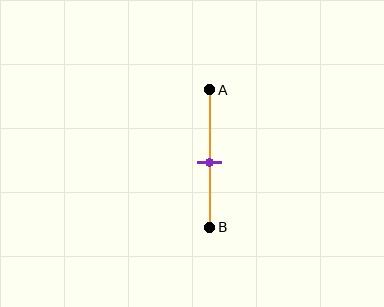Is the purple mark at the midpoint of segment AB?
No, the mark is at about 55% from A, not at the 50% midpoint.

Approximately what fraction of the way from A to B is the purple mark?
The purple mark is approximately 55% of the way from A to B.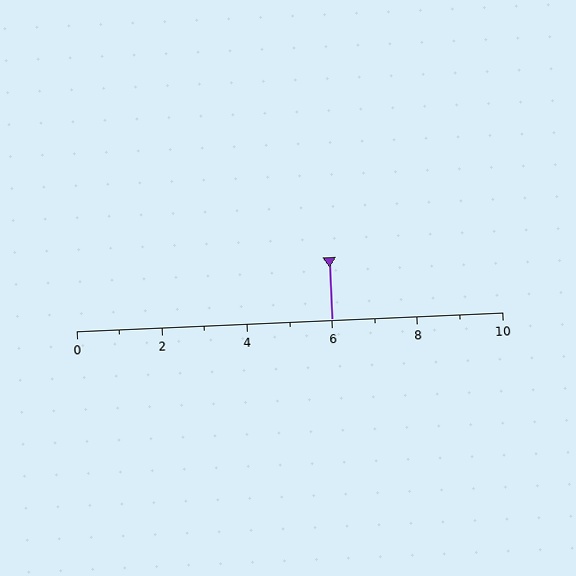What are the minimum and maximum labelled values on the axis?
The axis runs from 0 to 10.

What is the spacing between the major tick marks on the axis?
The major ticks are spaced 2 apart.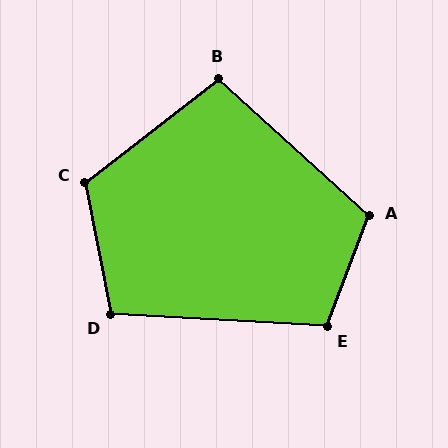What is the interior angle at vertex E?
Approximately 108 degrees (obtuse).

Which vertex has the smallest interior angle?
B, at approximately 100 degrees.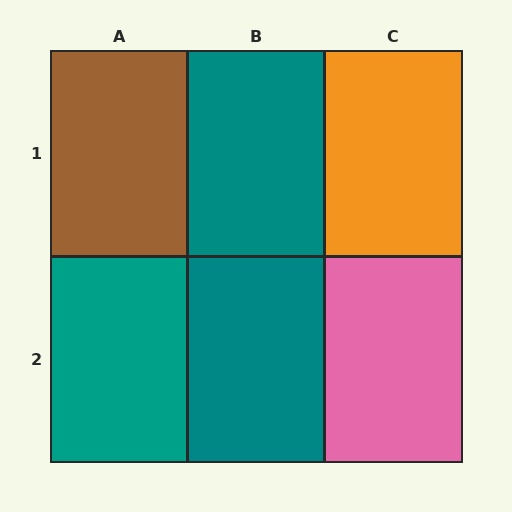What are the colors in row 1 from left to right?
Brown, teal, orange.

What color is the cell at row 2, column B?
Teal.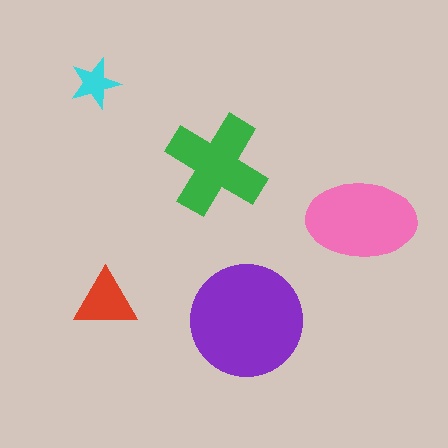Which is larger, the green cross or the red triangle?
The green cross.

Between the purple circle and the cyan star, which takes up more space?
The purple circle.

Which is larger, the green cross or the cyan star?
The green cross.